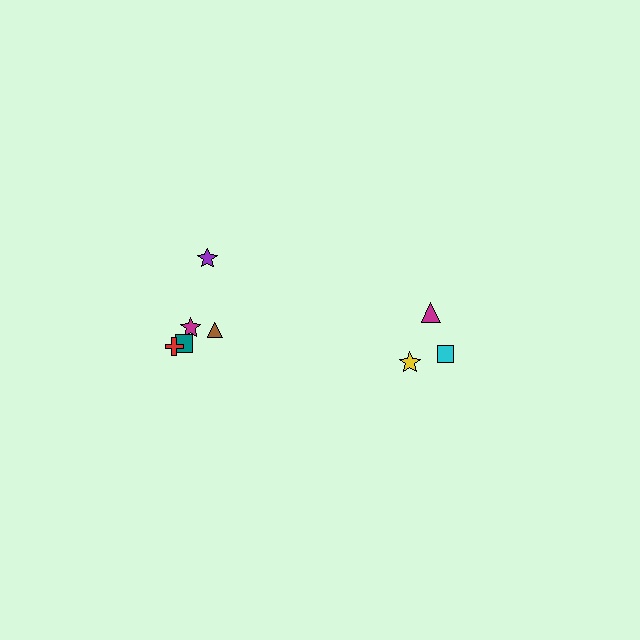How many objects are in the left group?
There are 5 objects.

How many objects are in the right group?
There are 3 objects.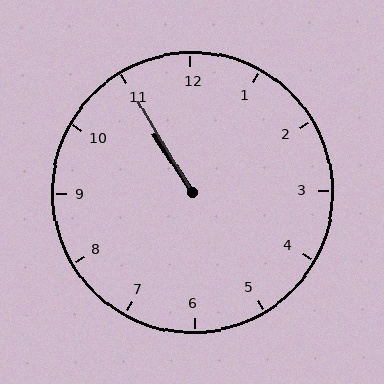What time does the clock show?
10:55.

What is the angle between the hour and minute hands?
Approximately 2 degrees.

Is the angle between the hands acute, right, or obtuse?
It is acute.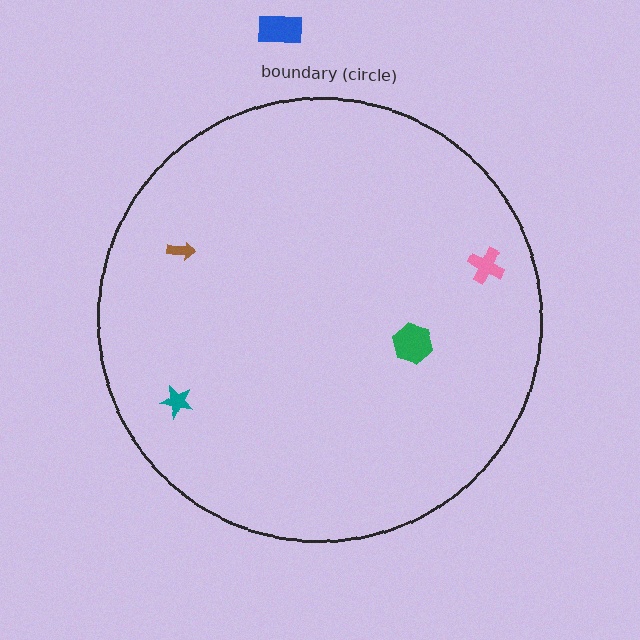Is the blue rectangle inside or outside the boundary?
Outside.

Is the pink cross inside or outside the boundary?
Inside.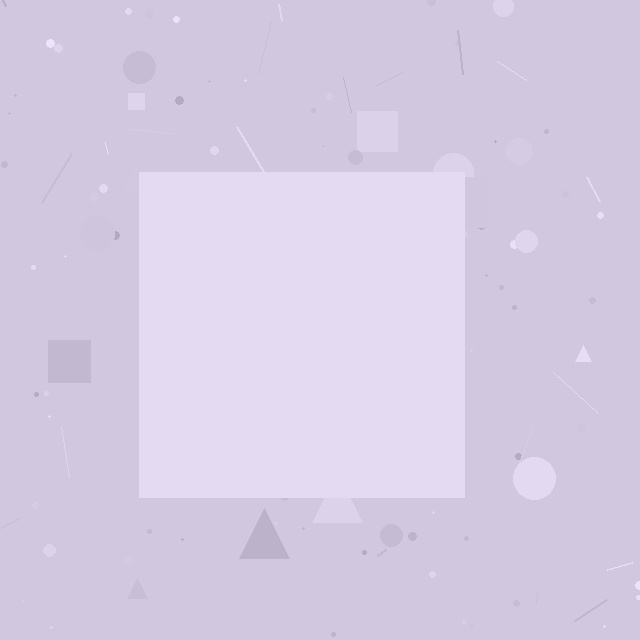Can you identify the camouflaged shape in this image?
The camouflaged shape is a square.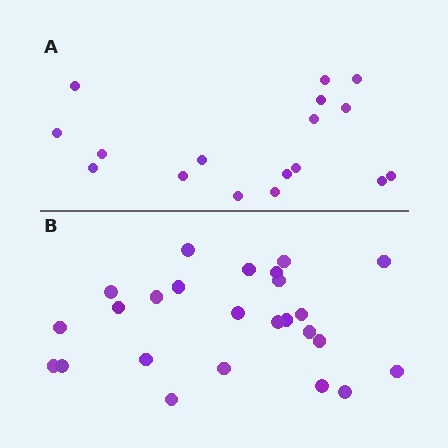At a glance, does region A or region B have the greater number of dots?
Region B (the bottom region) has more dots.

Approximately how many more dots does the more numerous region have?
Region B has roughly 8 or so more dots than region A.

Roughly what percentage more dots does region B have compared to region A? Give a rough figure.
About 45% more.